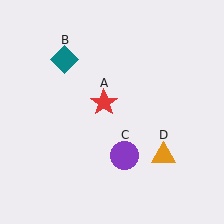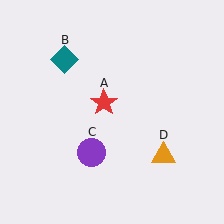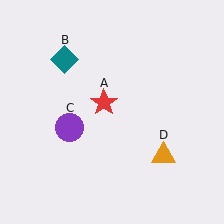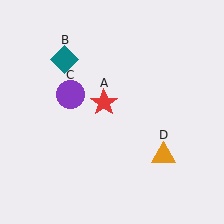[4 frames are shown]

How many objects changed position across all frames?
1 object changed position: purple circle (object C).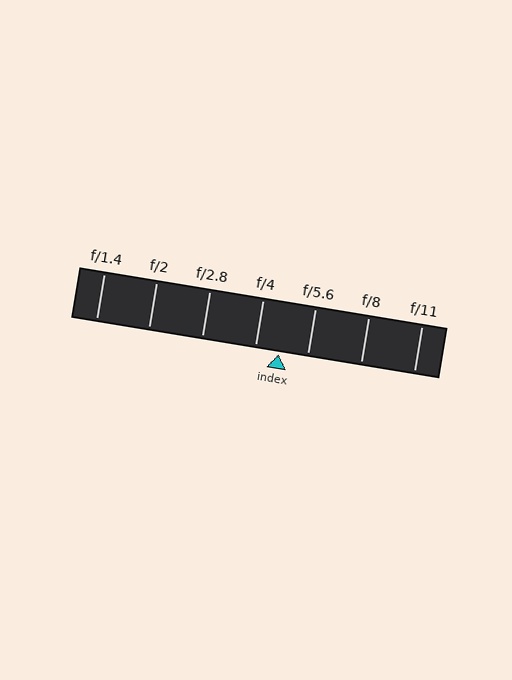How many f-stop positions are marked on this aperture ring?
There are 7 f-stop positions marked.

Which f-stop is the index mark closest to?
The index mark is closest to f/4.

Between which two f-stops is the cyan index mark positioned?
The index mark is between f/4 and f/5.6.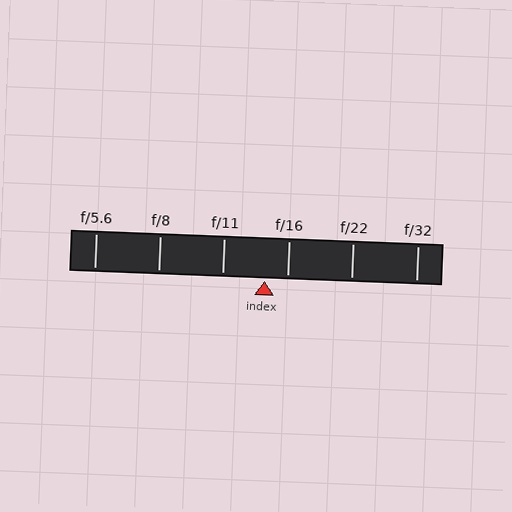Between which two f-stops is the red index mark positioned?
The index mark is between f/11 and f/16.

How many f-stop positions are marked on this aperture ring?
There are 6 f-stop positions marked.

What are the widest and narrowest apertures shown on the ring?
The widest aperture shown is f/5.6 and the narrowest is f/32.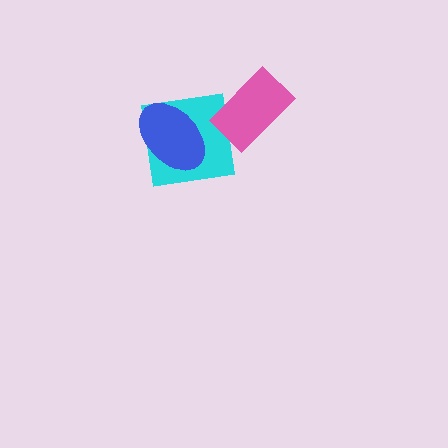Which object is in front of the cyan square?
The blue ellipse is in front of the cyan square.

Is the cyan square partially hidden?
Yes, it is partially covered by another shape.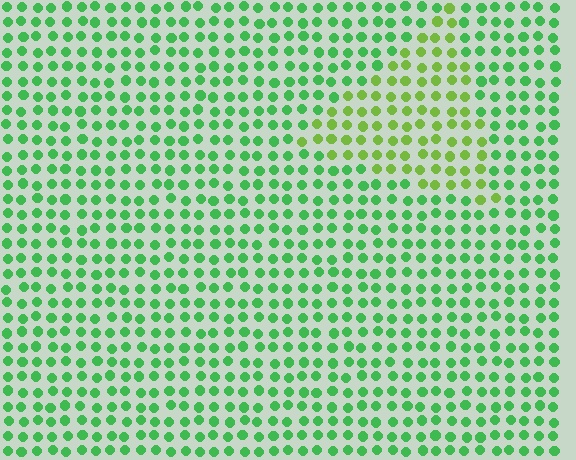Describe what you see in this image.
The image is filled with small green elements in a uniform arrangement. A triangle-shaped region is visible where the elements are tinted to a slightly different hue, forming a subtle color boundary.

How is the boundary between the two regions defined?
The boundary is defined purely by a slight shift in hue (about 36 degrees). Spacing, size, and orientation are identical on both sides.